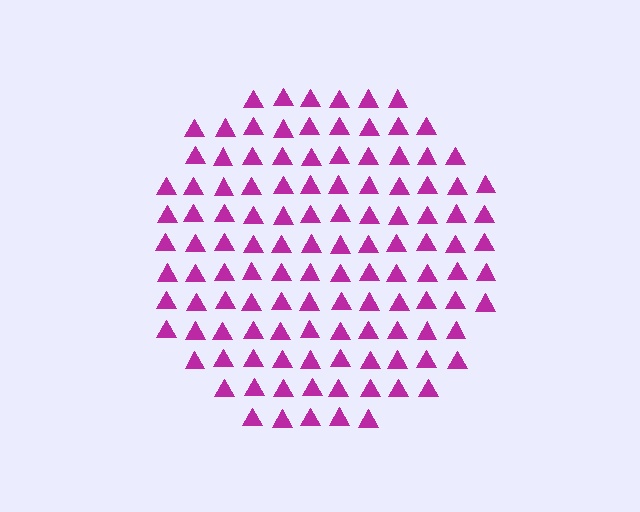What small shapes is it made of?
It is made of small triangles.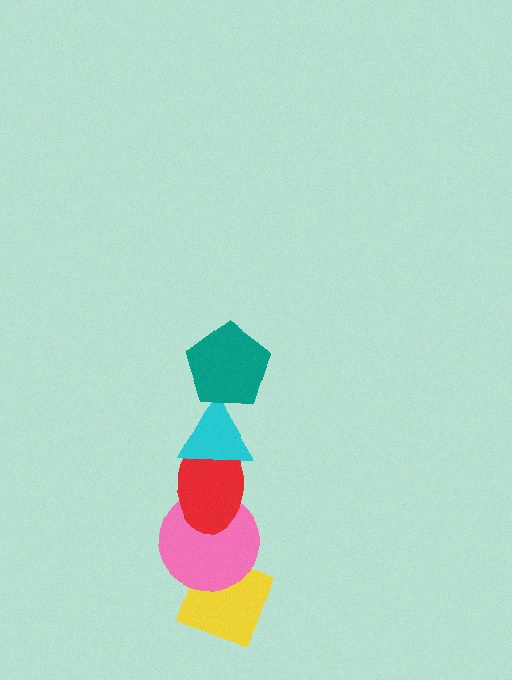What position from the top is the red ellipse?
The red ellipse is 3rd from the top.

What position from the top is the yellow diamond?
The yellow diamond is 5th from the top.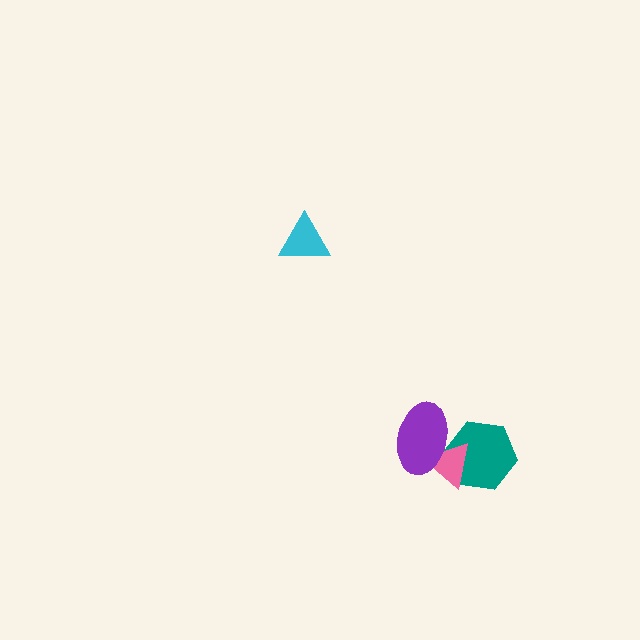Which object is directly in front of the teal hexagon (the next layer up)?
The pink triangle is directly in front of the teal hexagon.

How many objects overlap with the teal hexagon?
2 objects overlap with the teal hexagon.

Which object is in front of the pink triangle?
The purple ellipse is in front of the pink triangle.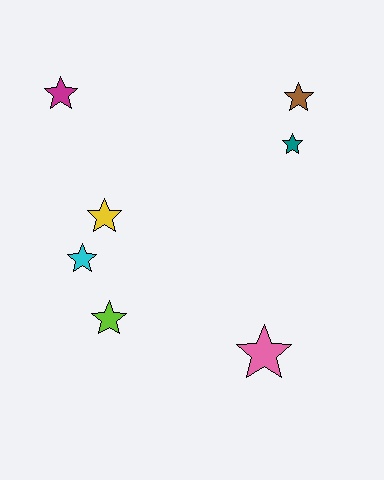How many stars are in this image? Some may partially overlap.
There are 7 stars.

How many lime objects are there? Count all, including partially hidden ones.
There is 1 lime object.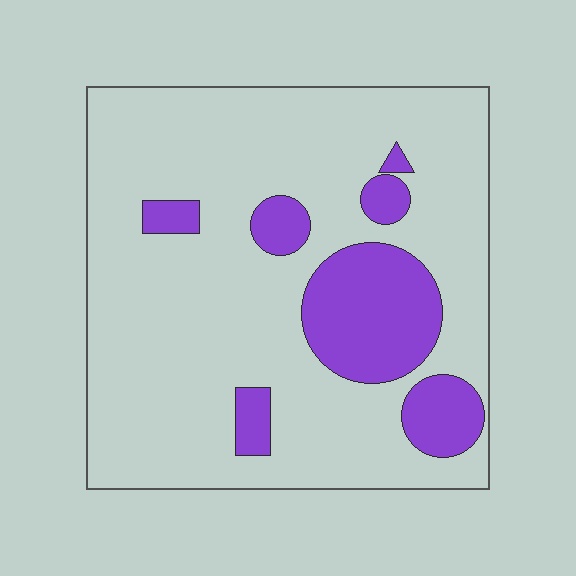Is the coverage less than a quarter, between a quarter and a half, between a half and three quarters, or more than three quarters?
Less than a quarter.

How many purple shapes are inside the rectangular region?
7.